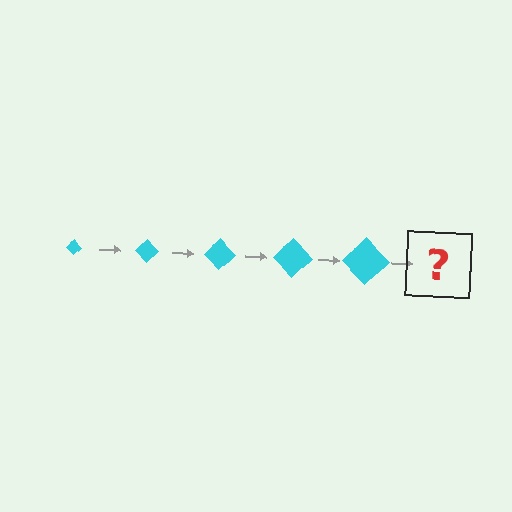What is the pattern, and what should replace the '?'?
The pattern is that the diamond gets progressively larger each step. The '?' should be a cyan diamond, larger than the previous one.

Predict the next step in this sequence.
The next step is a cyan diamond, larger than the previous one.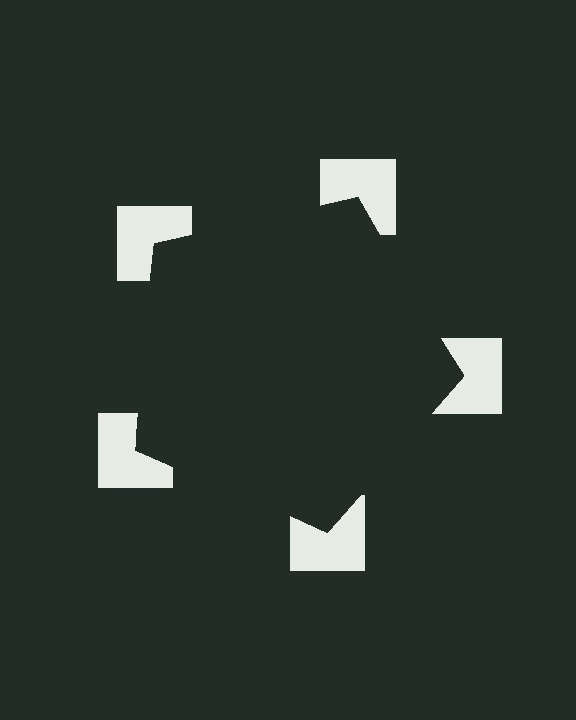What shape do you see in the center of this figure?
An illusory pentagon — its edges are inferred from the aligned wedge cuts in the notched squares, not physically drawn.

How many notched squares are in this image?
There are 5 — one at each vertex of the illusory pentagon.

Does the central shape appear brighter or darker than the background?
It typically appears slightly darker than the background, even though no actual brightness change is drawn.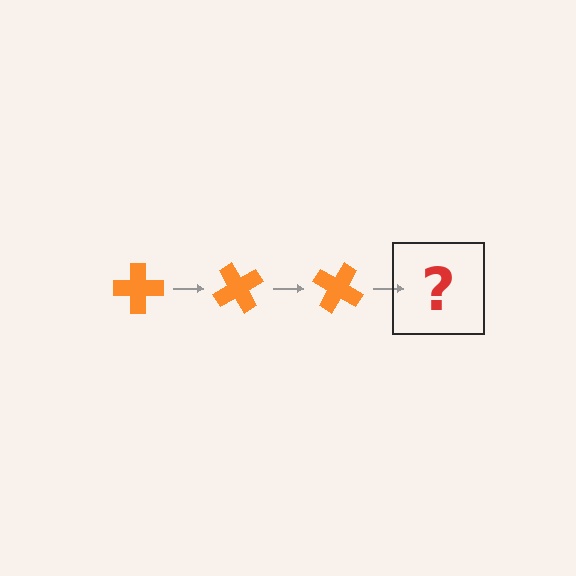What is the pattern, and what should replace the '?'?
The pattern is that the cross rotates 60 degrees each step. The '?' should be an orange cross rotated 180 degrees.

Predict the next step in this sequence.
The next step is an orange cross rotated 180 degrees.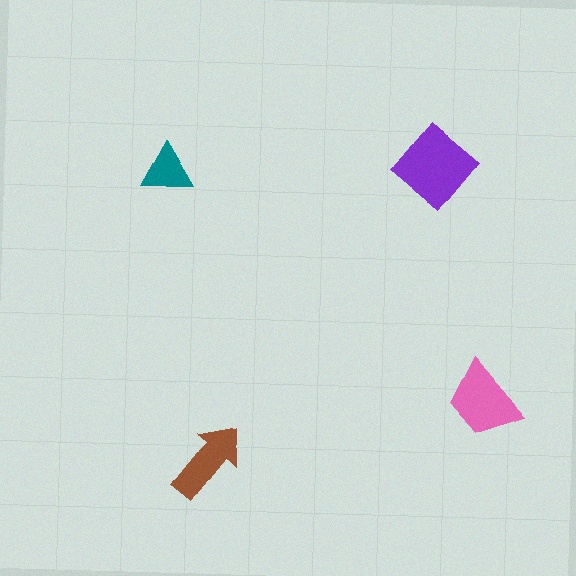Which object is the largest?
The purple diamond.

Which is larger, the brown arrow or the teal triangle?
The brown arrow.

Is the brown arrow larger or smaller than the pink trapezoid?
Smaller.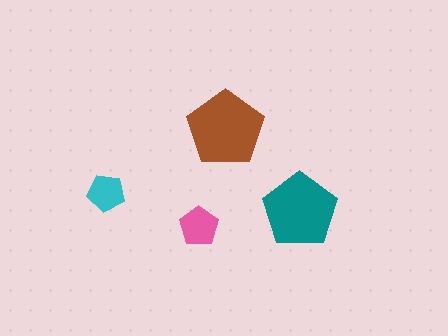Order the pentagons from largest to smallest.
the brown one, the teal one, the pink one, the cyan one.